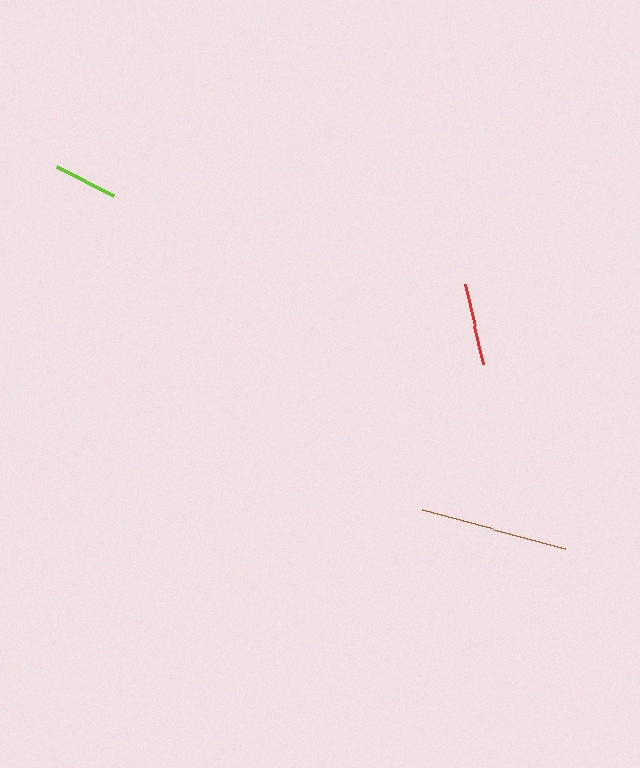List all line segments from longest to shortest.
From longest to shortest: brown, red, lime.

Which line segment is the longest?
The brown line is the longest at approximately 148 pixels.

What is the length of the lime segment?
The lime segment is approximately 64 pixels long.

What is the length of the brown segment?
The brown segment is approximately 148 pixels long.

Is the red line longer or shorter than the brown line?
The brown line is longer than the red line.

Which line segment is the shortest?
The lime line is the shortest at approximately 64 pixels.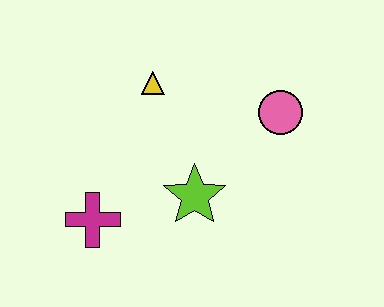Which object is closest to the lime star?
The magenta cross is closest to the lime star.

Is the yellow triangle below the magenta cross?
No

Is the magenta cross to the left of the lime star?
Yes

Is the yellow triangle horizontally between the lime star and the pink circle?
No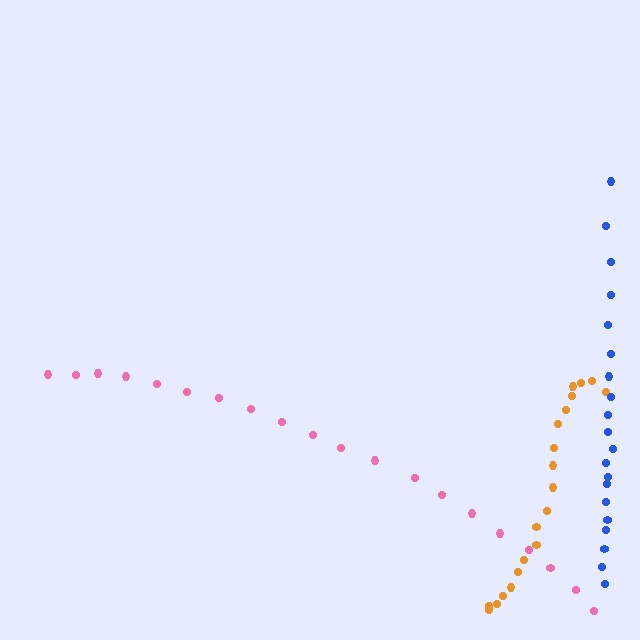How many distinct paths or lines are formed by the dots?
There are 3 distinct paths.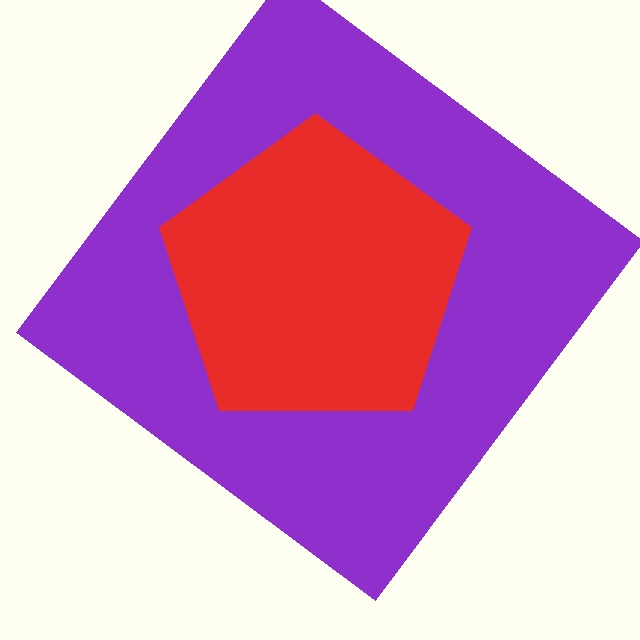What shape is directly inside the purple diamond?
The red pentagon.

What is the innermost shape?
The red pentagon.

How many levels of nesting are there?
2.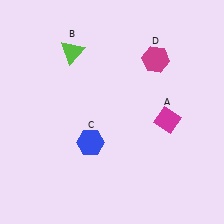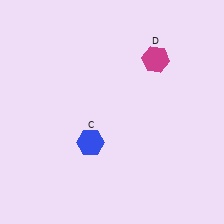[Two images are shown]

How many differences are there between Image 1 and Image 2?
There are 2 differences between the two images.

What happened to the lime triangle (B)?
The lime triangle (B) was removed in Image 2. It was in the top-left area of Image 1.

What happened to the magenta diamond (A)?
The magenta diamond (A) was removed in Image 2. It was in the bottom-right area of Image 1.